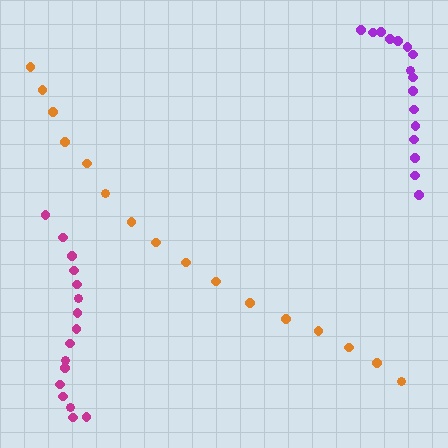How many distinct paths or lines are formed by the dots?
There are 3 distinct paths.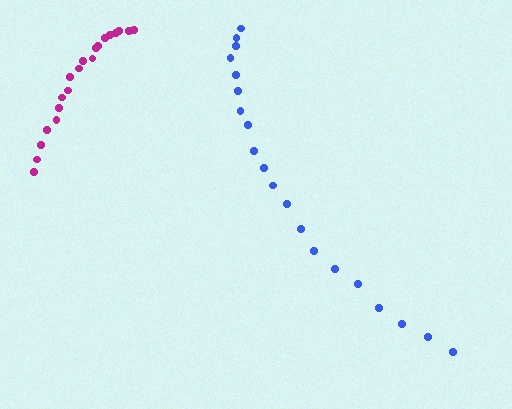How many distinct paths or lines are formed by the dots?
There are 2 distinct paths.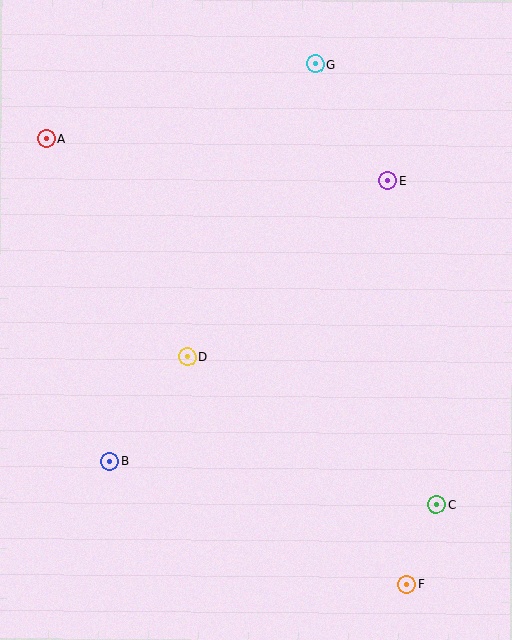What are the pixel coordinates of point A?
Point A is at (47, 139).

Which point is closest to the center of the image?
Point D at (187, 357) is closest to the center.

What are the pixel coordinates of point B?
Point B is at (110, 461).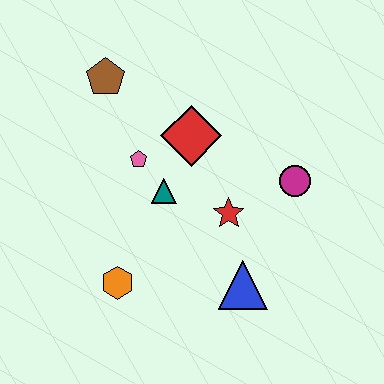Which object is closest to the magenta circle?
The red star is closest to the magenta circle.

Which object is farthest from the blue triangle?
The brown pentagon is farthest from the blue triangle.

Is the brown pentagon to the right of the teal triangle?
No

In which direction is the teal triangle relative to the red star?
The teal triangle is to the left of the red star.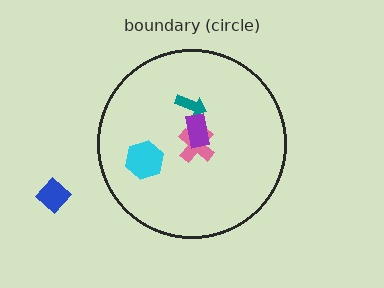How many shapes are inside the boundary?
4 inside, 1 outside.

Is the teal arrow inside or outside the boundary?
Inside.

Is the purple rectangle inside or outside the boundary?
Inside.